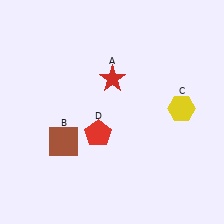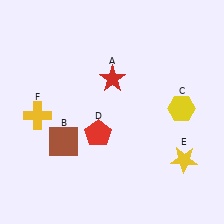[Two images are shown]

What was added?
A yellow star (E), a yellow cross (F) were added in Image 2.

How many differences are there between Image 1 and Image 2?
There are 2 differences between the two images.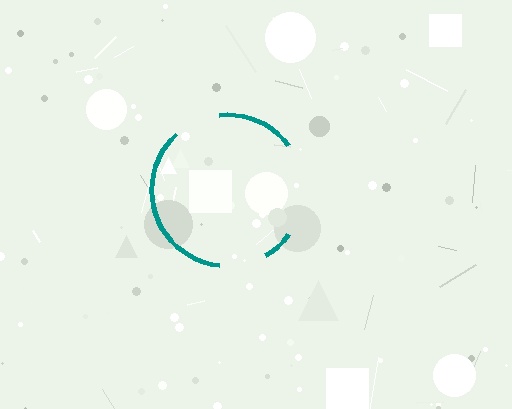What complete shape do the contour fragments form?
The contour fragments form a circle.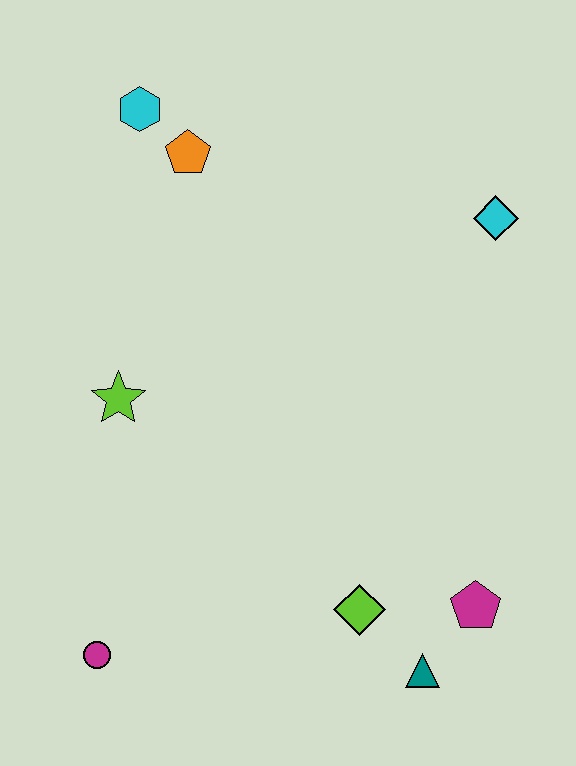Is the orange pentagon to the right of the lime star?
Yes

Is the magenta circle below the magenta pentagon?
Yes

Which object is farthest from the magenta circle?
The cyan diamond is farthest from the magenta circle.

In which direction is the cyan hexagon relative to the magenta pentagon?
The cyan hexagon is above the magenta pentagon.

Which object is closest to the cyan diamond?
The orange pentagon is closest to the cyan diamond.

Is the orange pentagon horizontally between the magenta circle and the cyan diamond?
Yes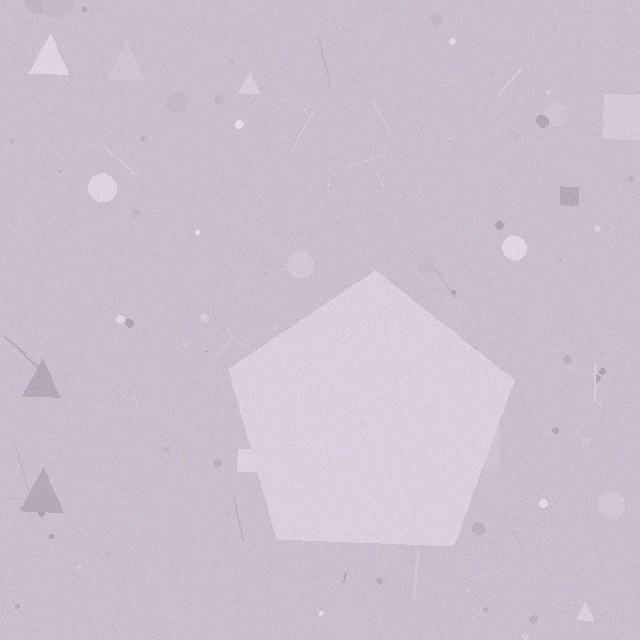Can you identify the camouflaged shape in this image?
The camouflaged shape is a pentagon.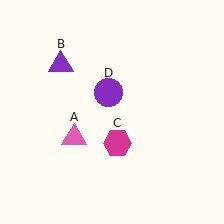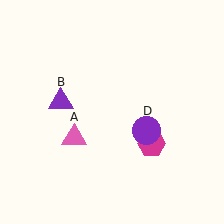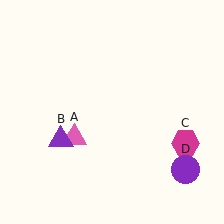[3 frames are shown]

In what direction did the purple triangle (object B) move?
The purple triangle (object B) moved down.